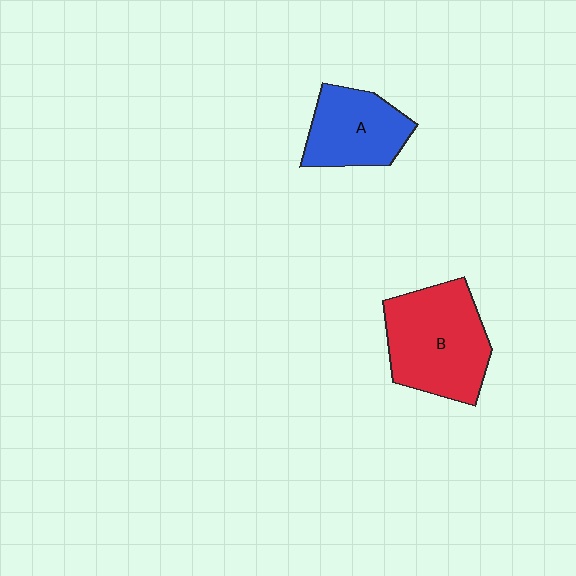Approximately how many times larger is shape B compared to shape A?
Approximately 1.5 times.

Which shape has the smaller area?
Shape A (blue).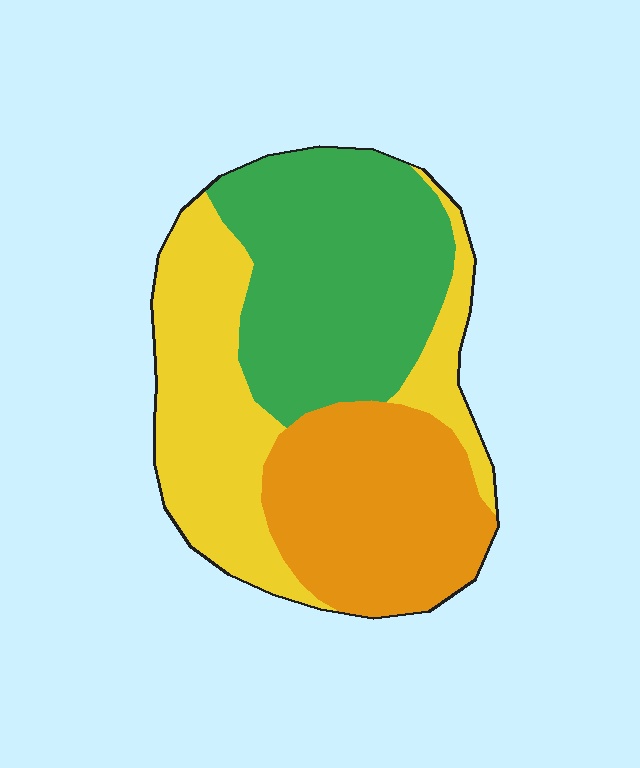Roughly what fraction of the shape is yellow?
Yellow takes up about one third (1/3) of the shape.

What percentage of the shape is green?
Green covers 37% of the shape.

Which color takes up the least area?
Orange, at roughly 30%.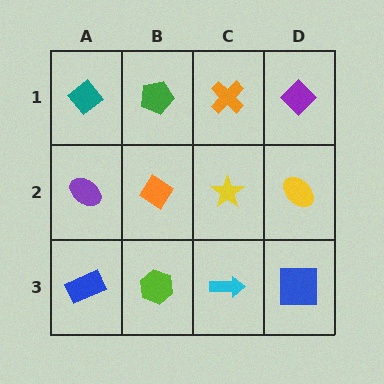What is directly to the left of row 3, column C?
A lime hexagon.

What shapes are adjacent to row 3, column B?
An orange diamond (row 2, column B), a blue rectangle (row 3, column A), a cyan arrow (row 3, column C).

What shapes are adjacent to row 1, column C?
A yellow star (row 2, column C), a green pentagon (row 1, column B), a purple diamond (row 1, column D).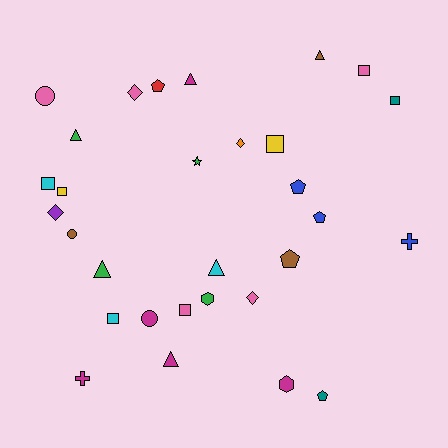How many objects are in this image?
There are 30 objects.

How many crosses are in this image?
There are 2 crosses.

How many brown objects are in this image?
There are 3 brown objects.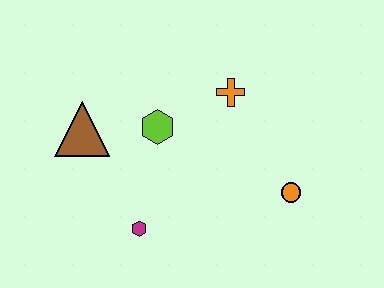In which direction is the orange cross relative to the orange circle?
The orange cross is above the orange circle.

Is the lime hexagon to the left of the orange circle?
Yes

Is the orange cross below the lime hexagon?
No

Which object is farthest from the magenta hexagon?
The orange cross is farthest from the magenta hexagon.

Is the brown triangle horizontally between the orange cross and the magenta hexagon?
No